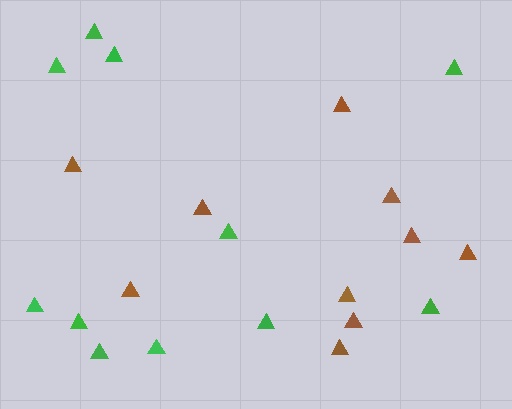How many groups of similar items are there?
There are 2 groups: one group of green triangles (11) and one group of brown triangles (10).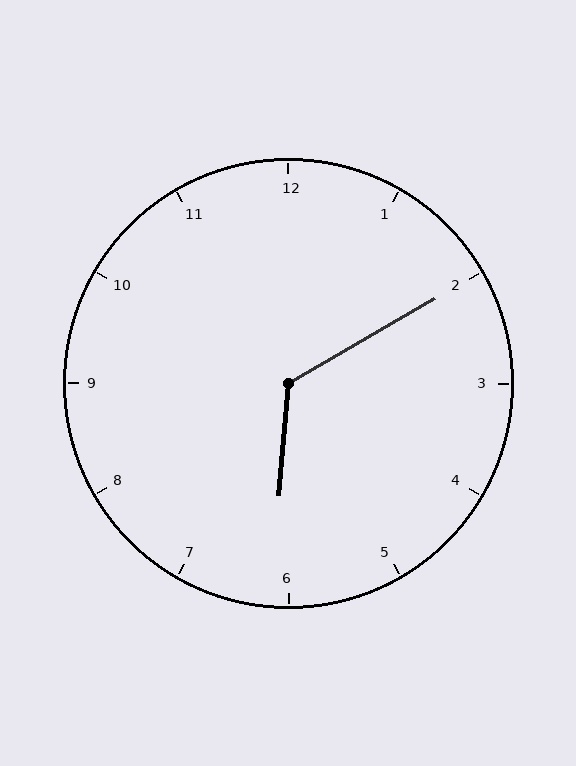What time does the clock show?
6:10.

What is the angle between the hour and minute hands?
Approximately 125 degrees.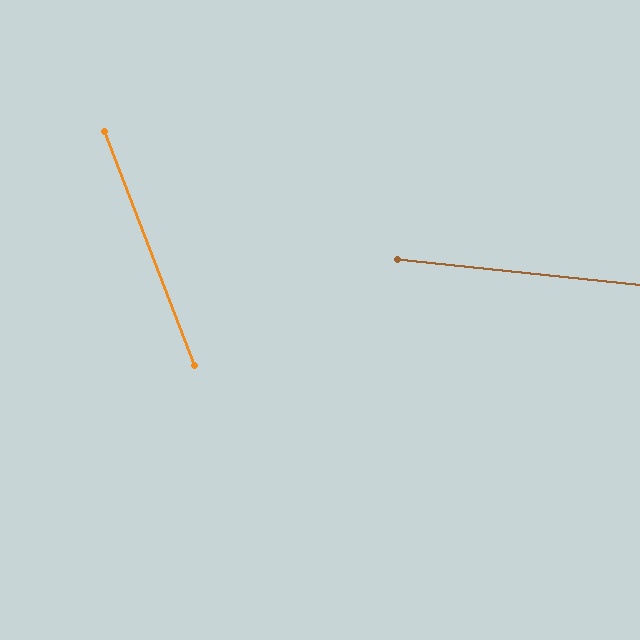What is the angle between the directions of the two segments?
Approximately 63 degrees.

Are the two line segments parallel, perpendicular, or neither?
Neither parallel nor perpendicular — they differ by about 63°.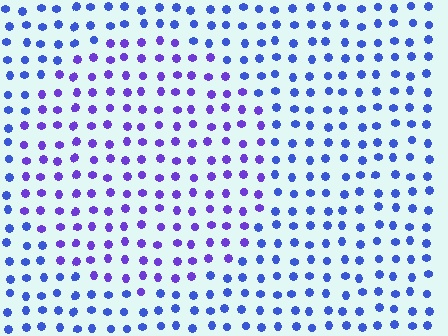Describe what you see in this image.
The image is filled with small blue elements in a uniform arrangement. A circle-shaped region is visible where the elements are tinted to a slightly different hue, forming a subtle color boundary.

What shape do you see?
I see a circle.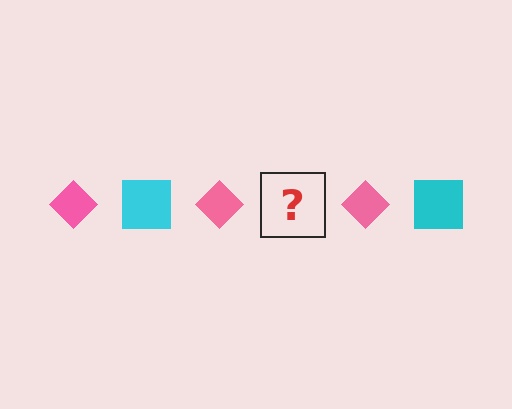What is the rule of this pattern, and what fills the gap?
The rule is that the pattern alternates between pink diamond and cyan square. The gap should be filled with a cyan square.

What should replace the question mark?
The question mark should be replaced with a cyan square.